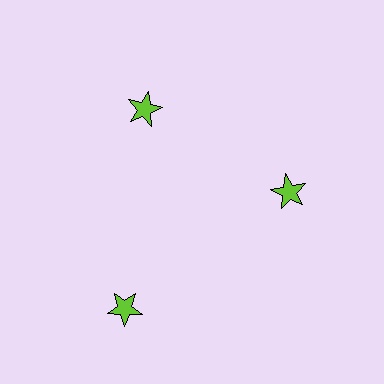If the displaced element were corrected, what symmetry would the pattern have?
It would have 3-fold rotational symmetry — the pattern would map onto itself every 120 degrees.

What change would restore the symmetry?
The symmetry would be restored by moving it inward, back onto the ring so that all 3 stars sit at equal angles and equal distance from the center.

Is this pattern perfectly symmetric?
No. The 3 lime stars are arranged in a ring, but one element near the 7 o'clock position is pushed outward from the center, breaking the 3-fold rotational symmetry.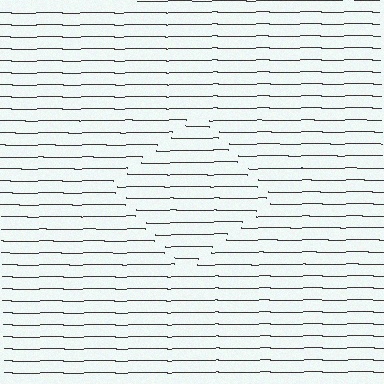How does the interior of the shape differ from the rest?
The interior of the shape contains the same grating, shifted by half a period — the contour is defined by the phase discontinuity where line-ends from the inner and outer gratings abut.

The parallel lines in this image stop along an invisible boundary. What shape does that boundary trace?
An illusory square. The interior of the shape contains the same grating, shifted by half a period — the contour is defined by the phase discontinuity where line-ends from the inner and outer gratings abut.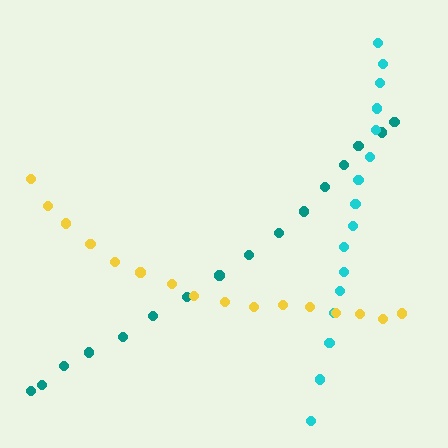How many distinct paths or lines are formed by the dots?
There are 3 distinct paths.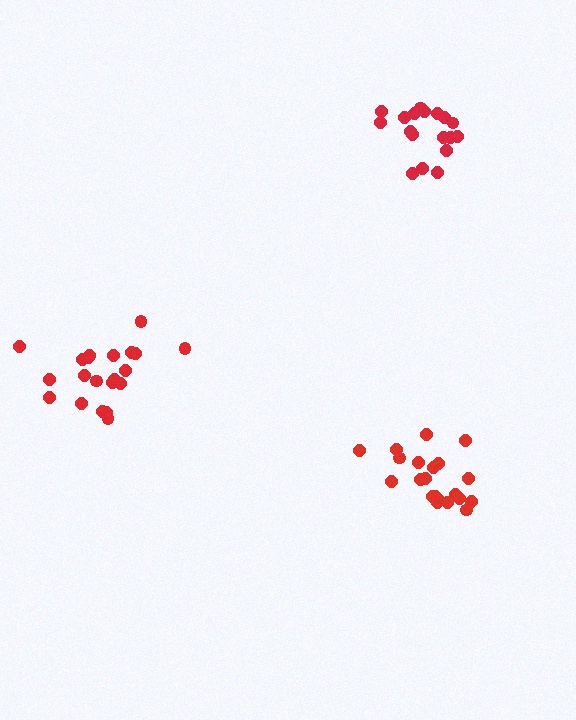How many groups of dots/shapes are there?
There are 3 groups.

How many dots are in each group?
Group 1: 21 dots, Group 2: 18 dots, Group 3: 21 dots (60 total).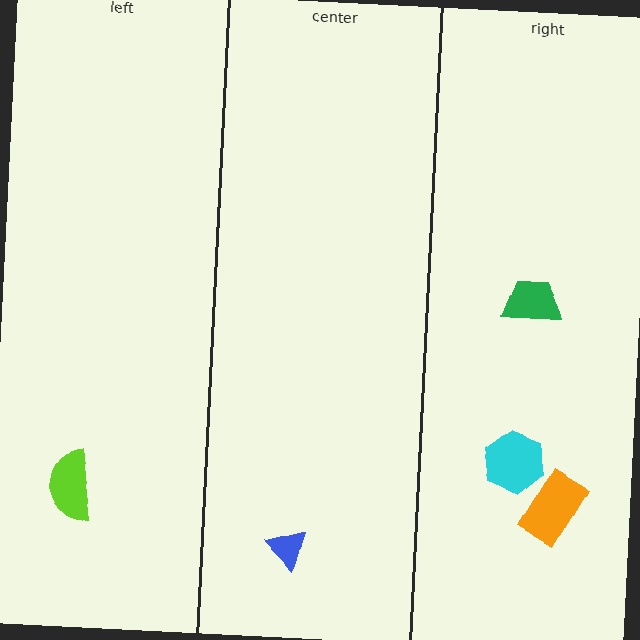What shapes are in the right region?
The green trapezoid, the orange rectangle, the cyan hexagon.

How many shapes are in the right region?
3.